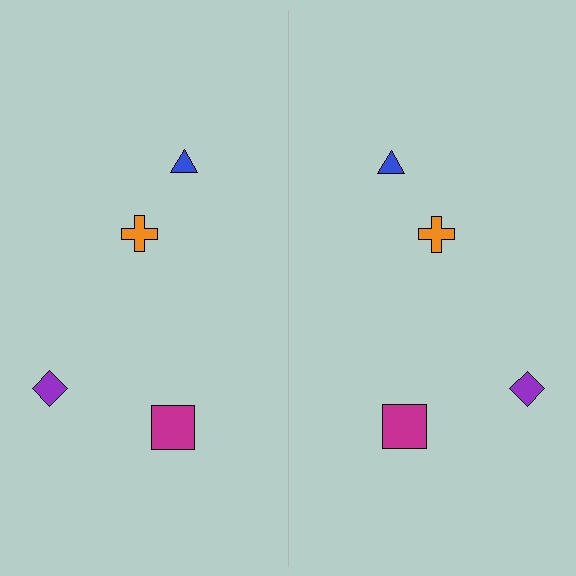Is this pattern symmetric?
Yes, this pattern has bilateral (reflection) symmetry.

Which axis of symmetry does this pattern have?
The pattern has a vertical axis of symmetry running through the center of the image.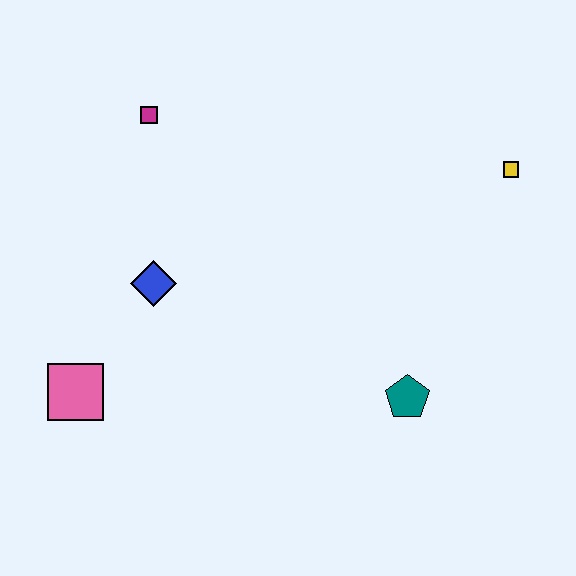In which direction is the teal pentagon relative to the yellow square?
The teal pentagon is below the yellow square.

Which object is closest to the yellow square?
The teal pentagon is closest to the yellow square.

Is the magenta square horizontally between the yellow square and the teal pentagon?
No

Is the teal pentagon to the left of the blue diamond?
No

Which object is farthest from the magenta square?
The teal pentagon is farthest from the magenta square.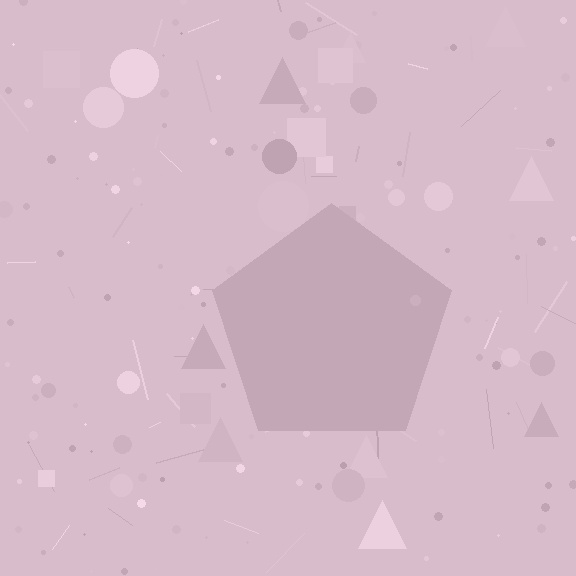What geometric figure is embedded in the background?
A pentagon is embedded in the background.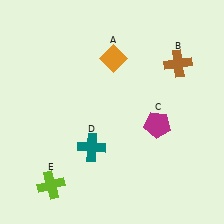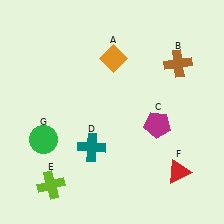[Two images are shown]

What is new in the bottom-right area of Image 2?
A red triangle (F) was added in the bottom-right area of Image 2.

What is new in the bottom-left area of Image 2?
A green circle (G) was added in the bottom-left area of Image 2.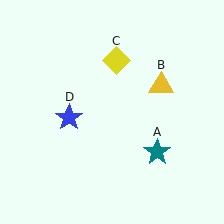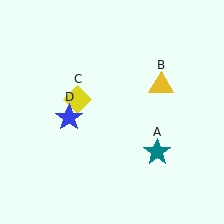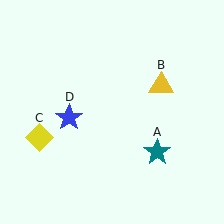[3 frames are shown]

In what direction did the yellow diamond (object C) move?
The yellow diamond (object C) moved down and to the left.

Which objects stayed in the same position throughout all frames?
Teal star (object A) and yellow triangle (object B) and blue star (object D) remained stationary.